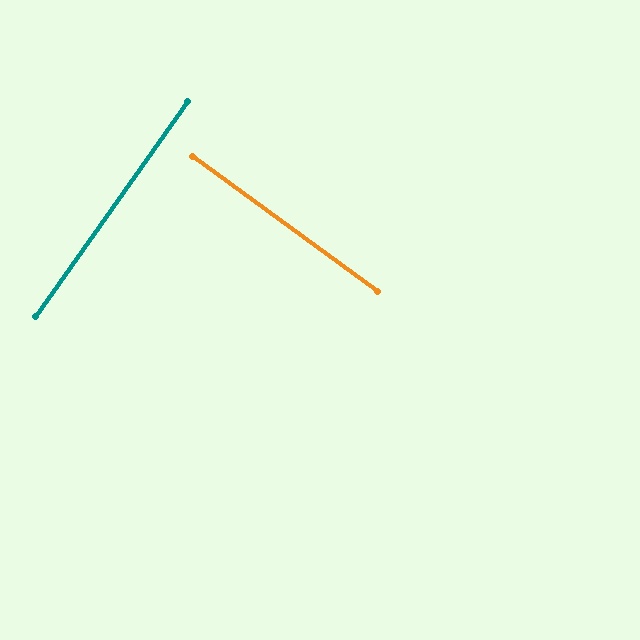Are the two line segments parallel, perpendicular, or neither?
Perpendicular — they meet at approximately 89°.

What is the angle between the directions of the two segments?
Approximately 89 degrees.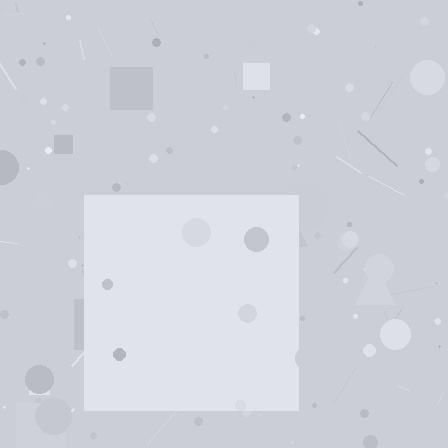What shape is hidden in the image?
A square is hidden in the image.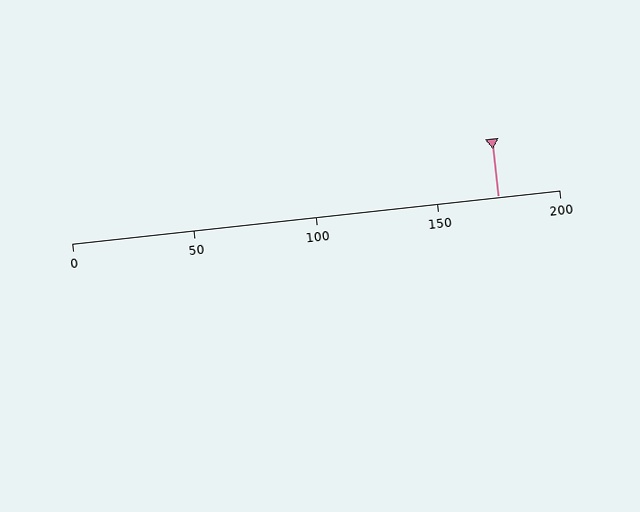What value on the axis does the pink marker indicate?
The marker indicates approximately 175.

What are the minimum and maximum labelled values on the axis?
The axis runs from 0 to 200.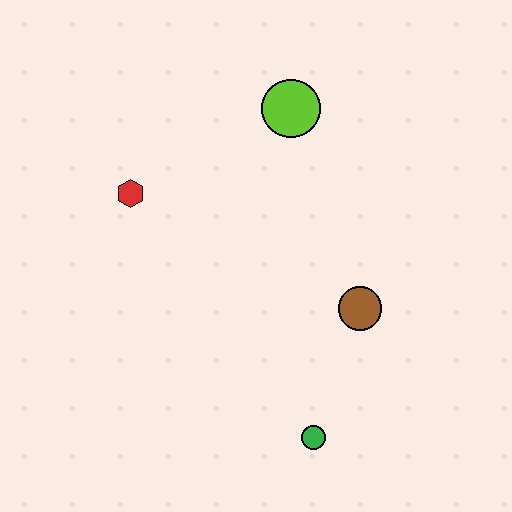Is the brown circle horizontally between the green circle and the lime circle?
No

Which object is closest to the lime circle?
The red hexagon is closest to the lime circle.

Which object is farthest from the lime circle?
The green circle is farthest from the lime circle.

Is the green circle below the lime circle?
Yes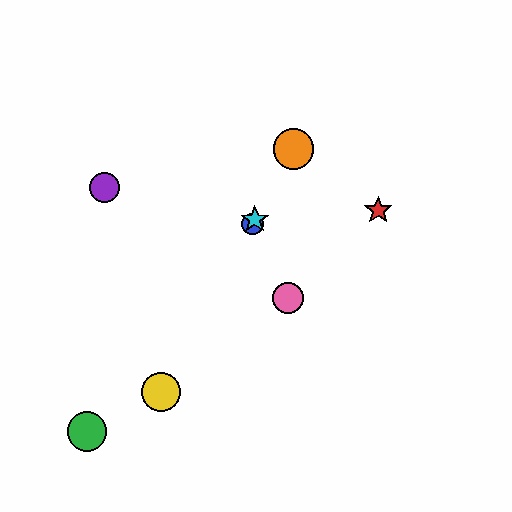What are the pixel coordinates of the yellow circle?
The yellow circle is at (161, 392).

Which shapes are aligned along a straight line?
The blue circle, the yellow circle, the orange circle, the cyan star are aligned along a straight line.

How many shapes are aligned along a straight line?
4 shapes (the blue circle, the yellow circle, the orange circle, the cyan star) are aligned along a straight line.